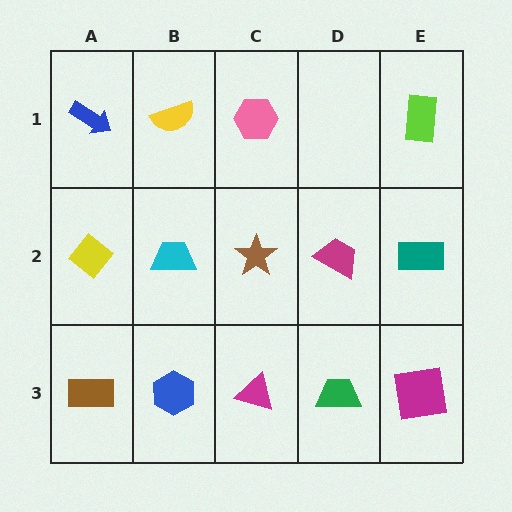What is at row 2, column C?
A brown star.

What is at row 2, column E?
A teal rectangle.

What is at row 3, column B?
A blue hexagon.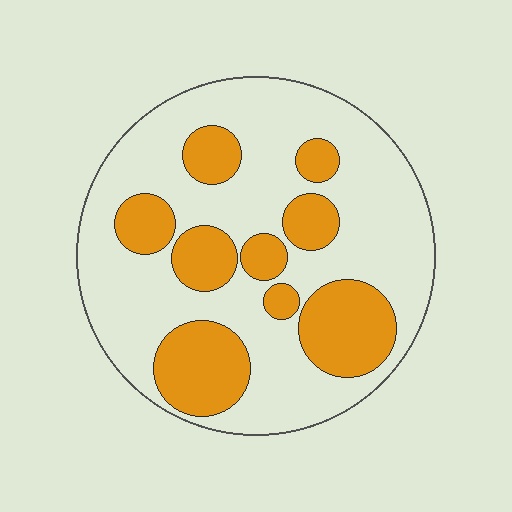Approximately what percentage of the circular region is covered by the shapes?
Approximately 30%.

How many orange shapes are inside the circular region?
9.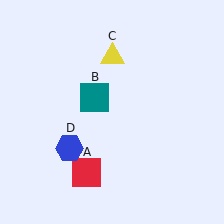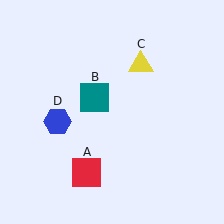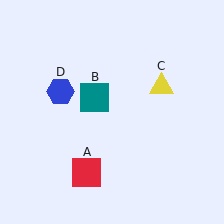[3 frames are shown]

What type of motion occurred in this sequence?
The yellow triangle (object C), blue hexagon (object D) rotated clockwise around the center of the scene.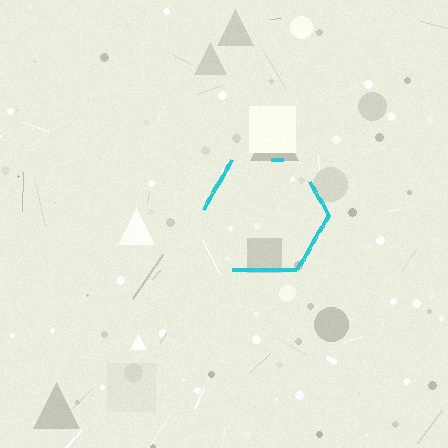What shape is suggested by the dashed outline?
The dashed outline suggests a hexagon.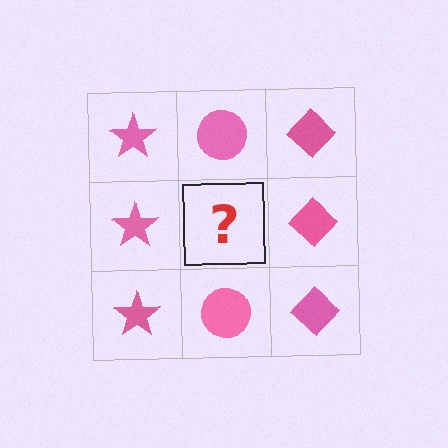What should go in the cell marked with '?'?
The missing cell should contain a pink circle.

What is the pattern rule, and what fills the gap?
The rule is that each column has a consistent shape. The gap should be filled with a pink circle.